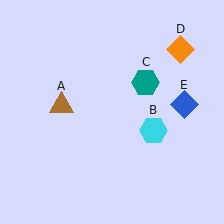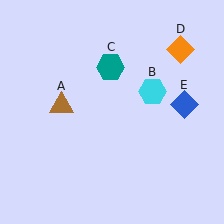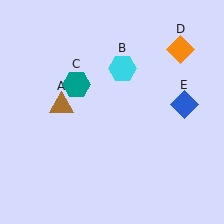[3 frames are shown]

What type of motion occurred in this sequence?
The cyan hexagon (object B), teal hexagon (object C) rotated counterclockwise around the center of the scene.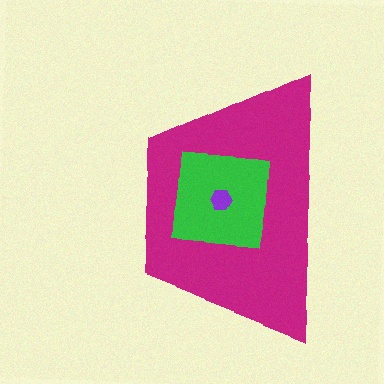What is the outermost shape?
The magenta trapezoid.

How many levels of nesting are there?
3.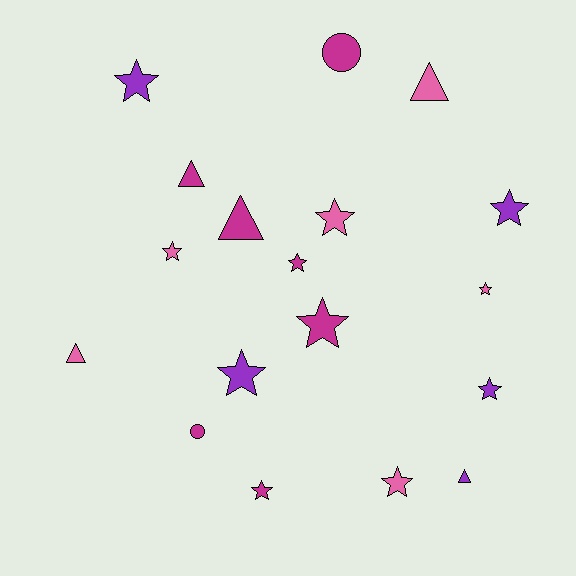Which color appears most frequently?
Magenta, with 7 objects.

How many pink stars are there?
There are 4 pink stars.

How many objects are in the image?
There are 18 objects.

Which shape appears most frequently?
Star, with 11 objects.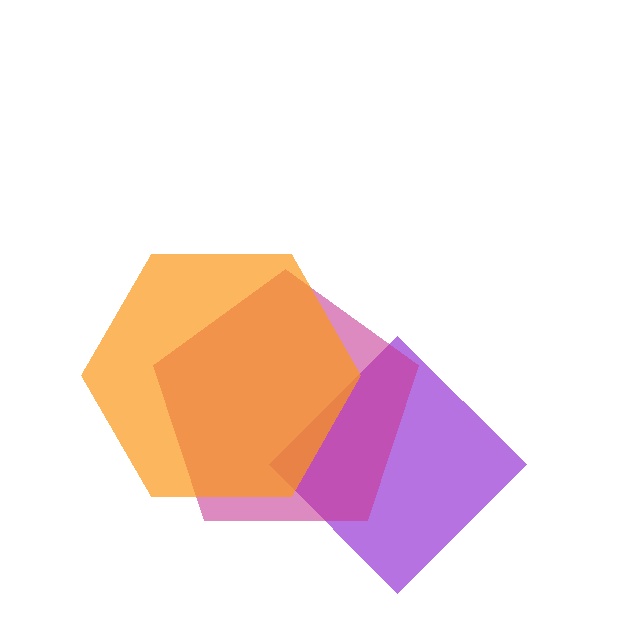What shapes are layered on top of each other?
The layered shapes are: a purple diamond, a magenta pentagon, an orange hexagon.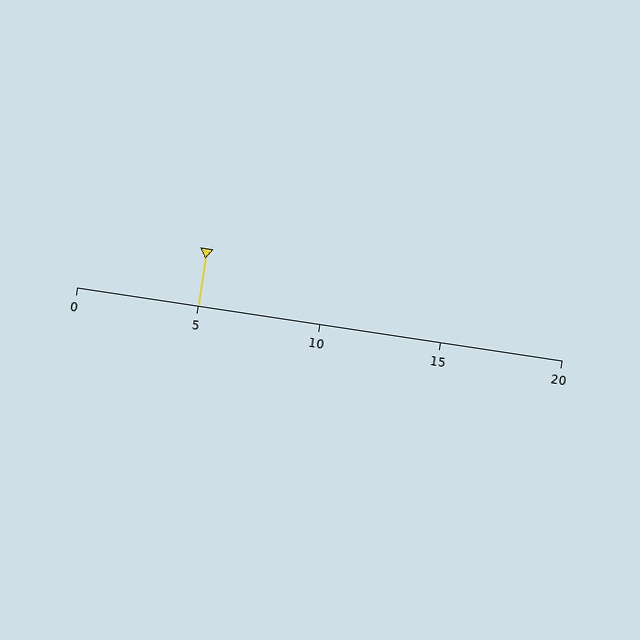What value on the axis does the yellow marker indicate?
The marker indicates approximately 5.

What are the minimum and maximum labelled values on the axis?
The axis runs from 0 to 20.